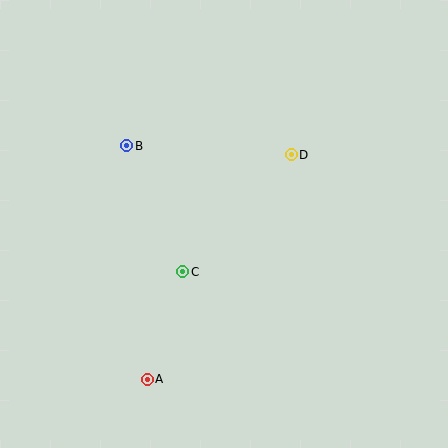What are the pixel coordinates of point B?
Point B is at (127, 146).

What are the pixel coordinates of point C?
Point C is at (183, 272).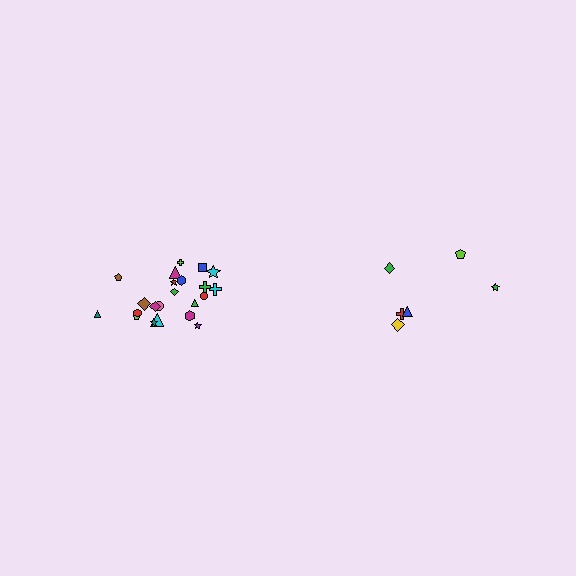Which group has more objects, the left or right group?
The left group.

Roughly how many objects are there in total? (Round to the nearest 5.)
Roughly 30 objects in total.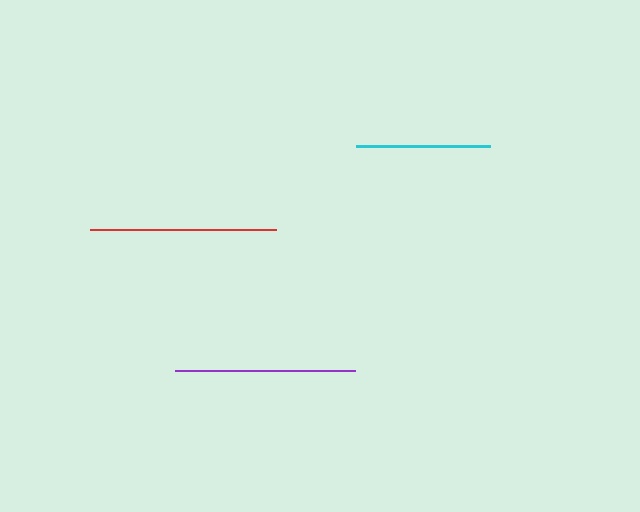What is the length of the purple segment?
The purple segment is approximately 180 pixels long.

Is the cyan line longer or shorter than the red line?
The red line is longer than the cyan line.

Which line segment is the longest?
The red line is the longest at approximately 186 pixels.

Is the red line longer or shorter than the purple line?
The red line is longer than the purple line.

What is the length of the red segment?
The red segment is approximately 186 pixels long.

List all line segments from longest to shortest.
From longest to shortest: red, purple, cyan.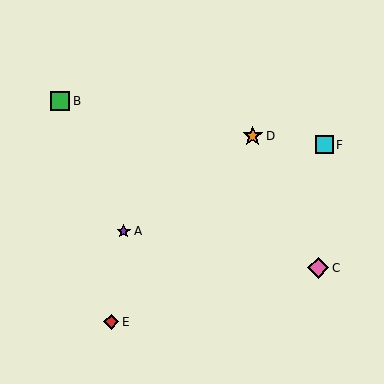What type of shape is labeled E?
Shape E is a red diamond.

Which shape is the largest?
The pink diamond (labeled C) is the largest.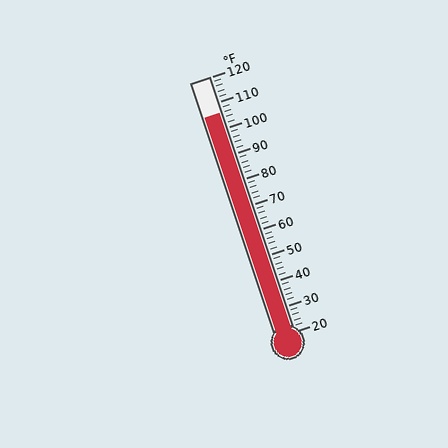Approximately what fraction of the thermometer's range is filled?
The thermometer is filled to approximately 85% of its range.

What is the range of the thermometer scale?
The thermometer scale ranges from 20°F to 120°F.